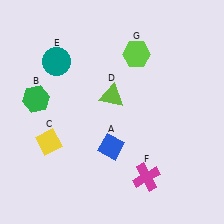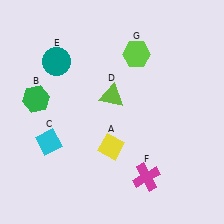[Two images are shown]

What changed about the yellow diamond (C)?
In Image 1, C is yellow. In Image 2, it changed to cyan.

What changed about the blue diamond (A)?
In Image 1, A is blue. In Image 2, it changed to yellow.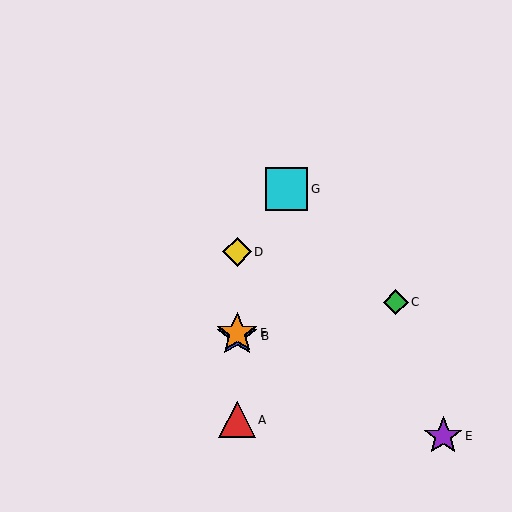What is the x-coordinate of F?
Object F is at x≈237.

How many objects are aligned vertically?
4 objects (A, B, D, F) are aligned vertically.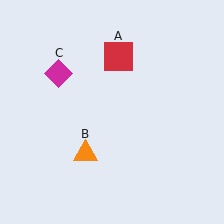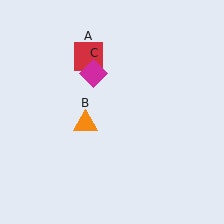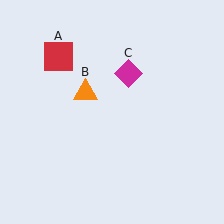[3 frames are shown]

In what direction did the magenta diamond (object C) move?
The magenta diamond (object C) moved right.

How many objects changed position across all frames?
3 objects changed position: red square (object A), orange triangle (object B), magenta diamond (object C).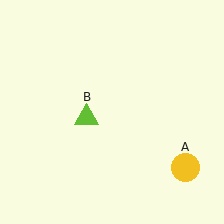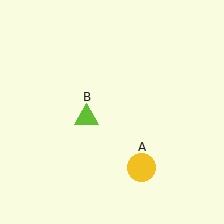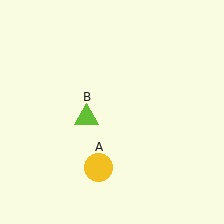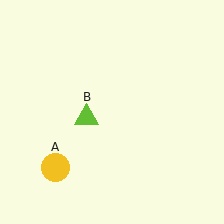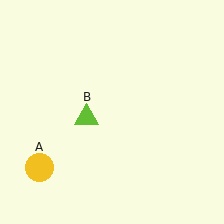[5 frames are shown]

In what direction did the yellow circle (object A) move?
The yellow circle (object A) moved left.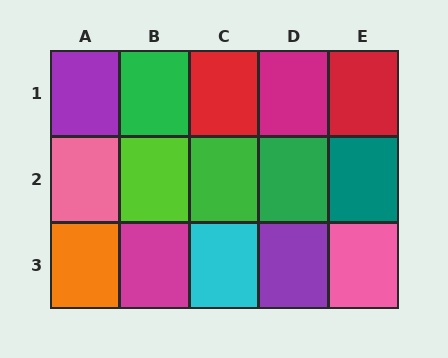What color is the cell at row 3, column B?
Magenta.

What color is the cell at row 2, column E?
Teal.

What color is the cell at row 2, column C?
Green.